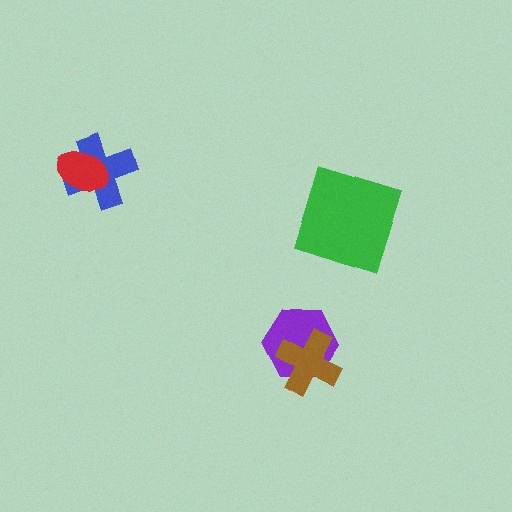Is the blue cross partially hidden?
Yes, it is partially covered by another shape.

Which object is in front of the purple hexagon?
The brown cross is in front of the purple hexagon.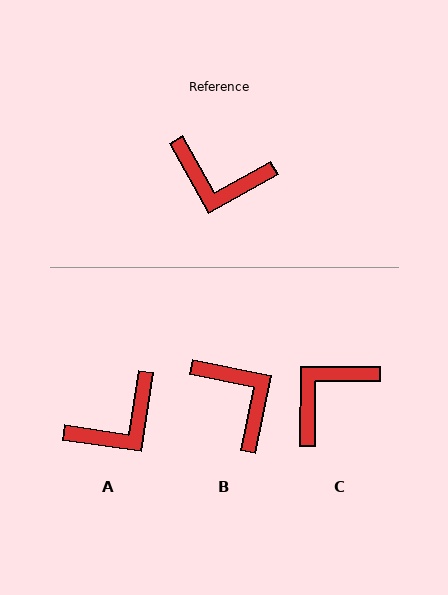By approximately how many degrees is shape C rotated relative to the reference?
Approximately 119 degrees clockwise.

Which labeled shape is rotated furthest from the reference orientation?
B, about 140 degrees away.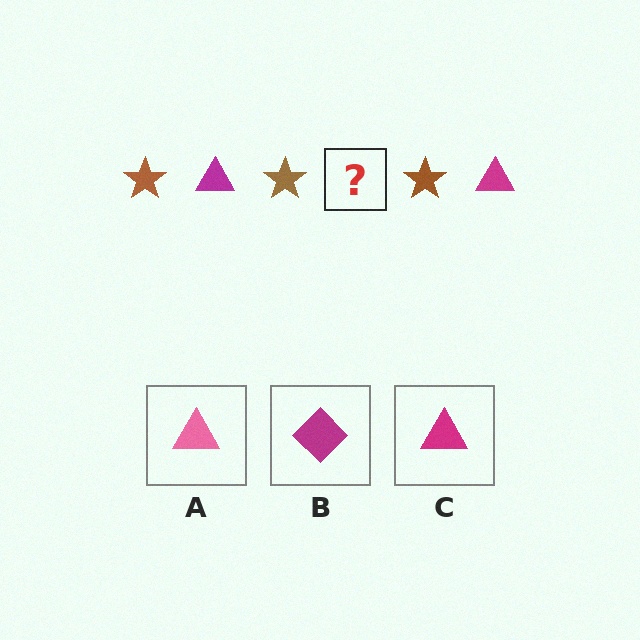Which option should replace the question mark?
Option C.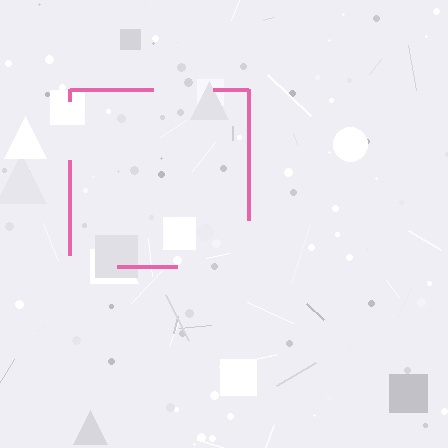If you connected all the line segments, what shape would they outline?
They would outline a square.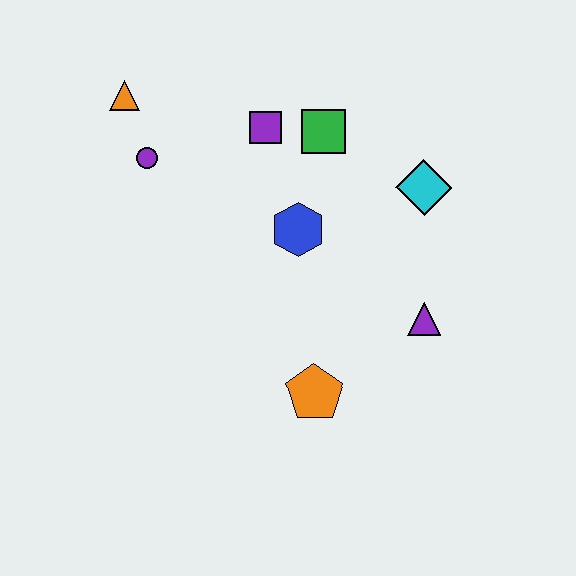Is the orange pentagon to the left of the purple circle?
No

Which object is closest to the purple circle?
The orange triangle is closest to the purple circle.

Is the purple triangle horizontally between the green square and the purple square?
No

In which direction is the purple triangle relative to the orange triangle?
The purple triangle is to the right of the orange triangle.